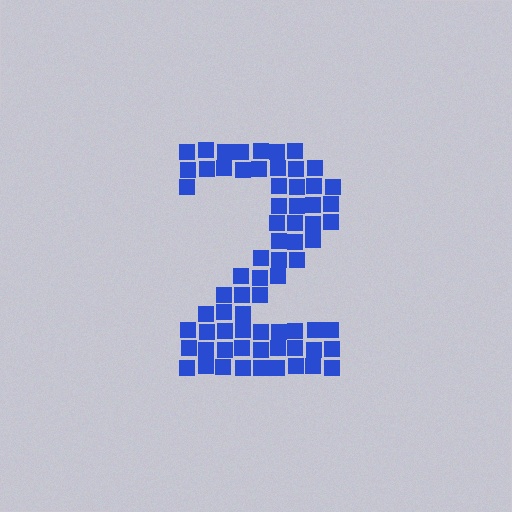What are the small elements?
The small elements are squares.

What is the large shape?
The large shape is the digit 2.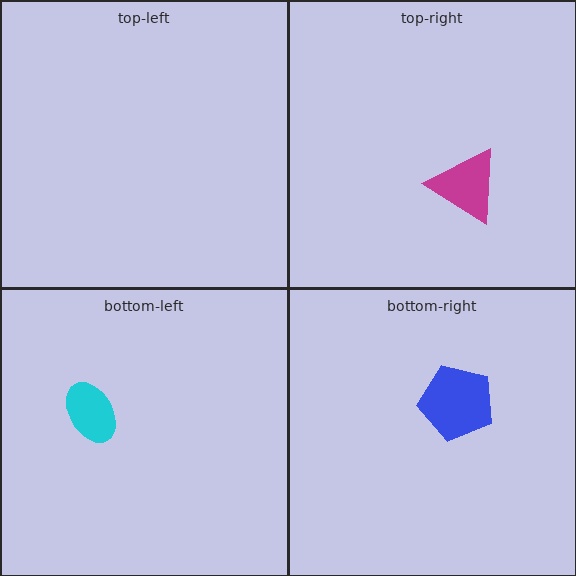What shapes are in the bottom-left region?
The cyan ellipse.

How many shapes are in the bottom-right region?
1.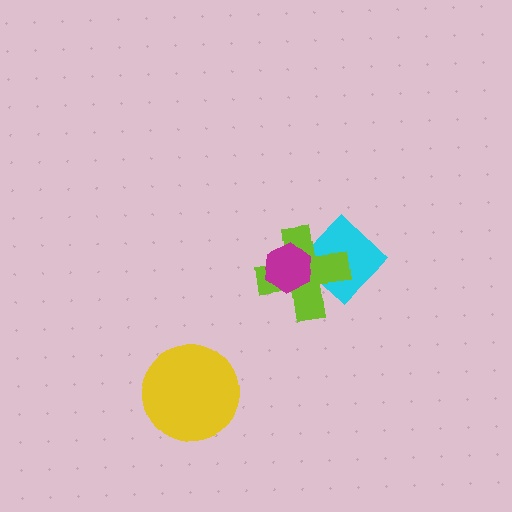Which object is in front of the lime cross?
The magenta hexagon is in front of the lime cross.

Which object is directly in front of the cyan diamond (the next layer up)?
The lime cross is directly in front of the cyan diamond.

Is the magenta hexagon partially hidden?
No, no other shape covers it.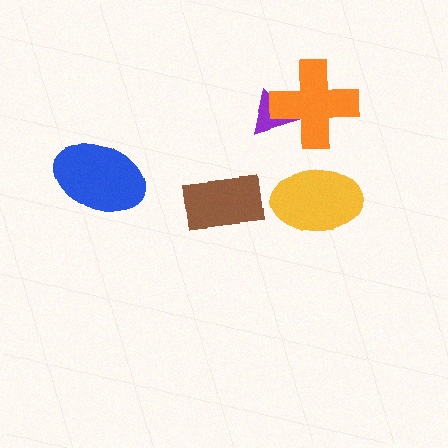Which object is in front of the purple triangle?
The orange cross is in front of the purple triangle.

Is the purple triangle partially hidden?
Yes, it is partially covered by another shape.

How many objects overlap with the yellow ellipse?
0 objects overlap with the yellow ellipse.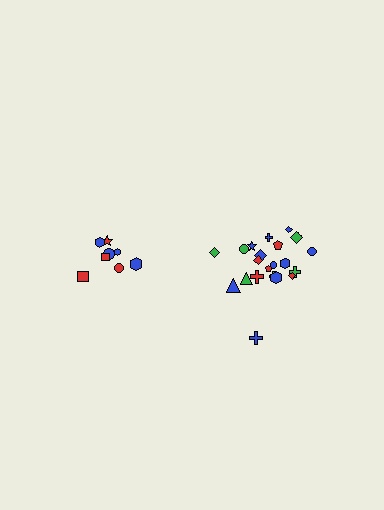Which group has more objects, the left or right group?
The right group.